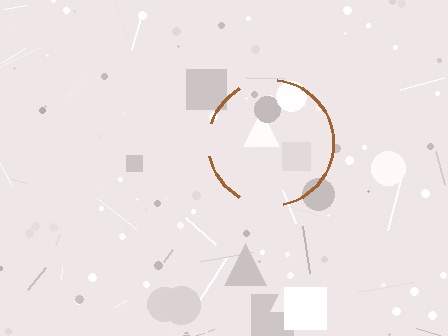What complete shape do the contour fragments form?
The contour fragments form a circle.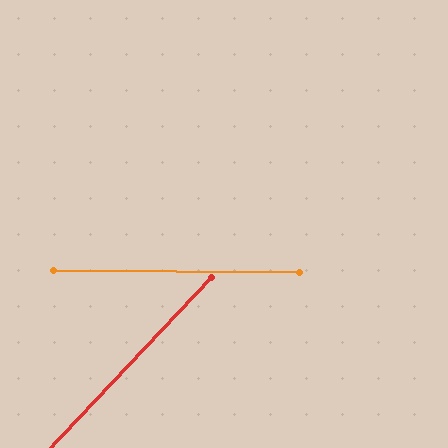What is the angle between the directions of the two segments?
Approximately 47 degrees.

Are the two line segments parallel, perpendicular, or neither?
Neither parallel nor perpendicular — they differ by about 47°.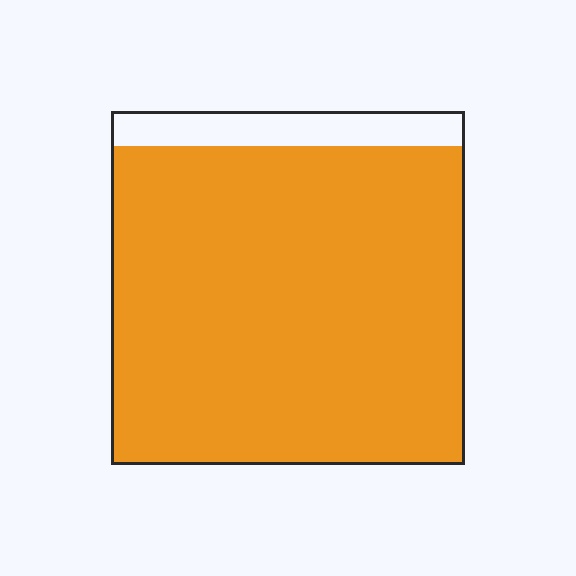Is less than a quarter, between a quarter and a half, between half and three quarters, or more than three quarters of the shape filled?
More than three quarters.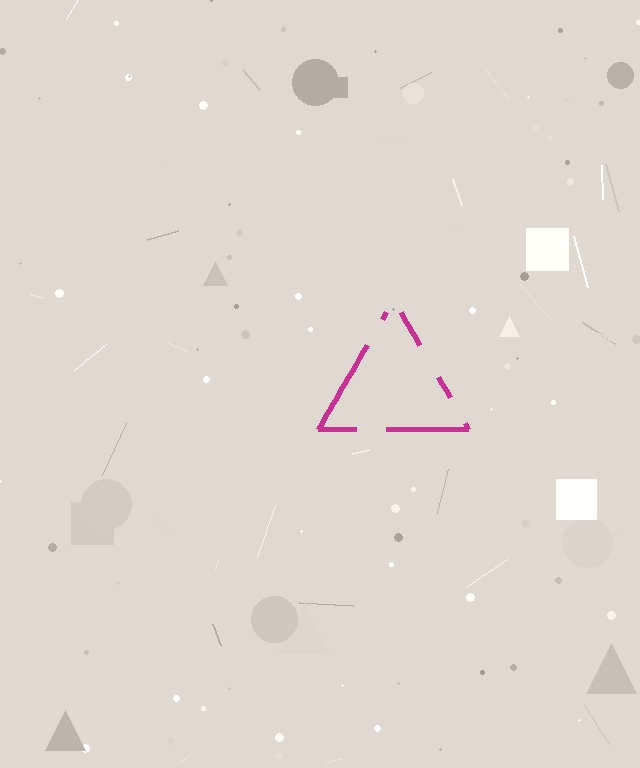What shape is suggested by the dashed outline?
The dashed outline suggests a triangle.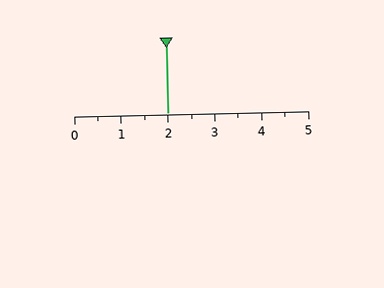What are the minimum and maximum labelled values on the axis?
The axis runs from 0 to 5.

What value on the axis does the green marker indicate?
The marker indicates approximately 2.